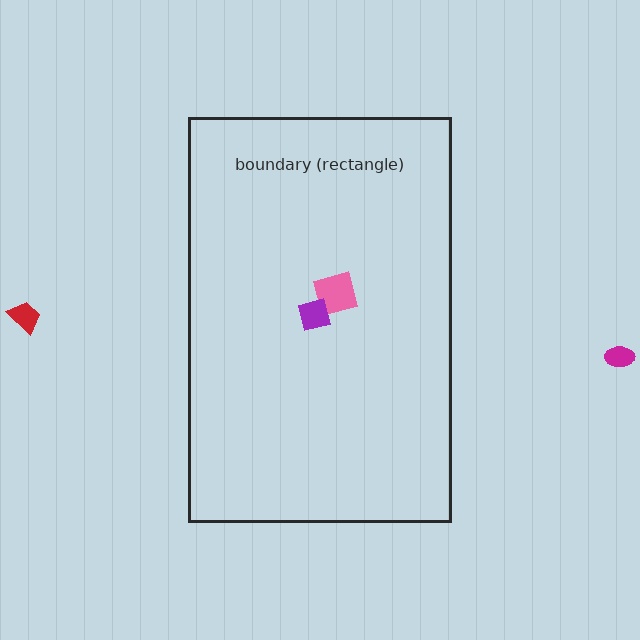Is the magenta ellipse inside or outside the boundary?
Outside.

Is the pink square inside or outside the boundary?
Inside.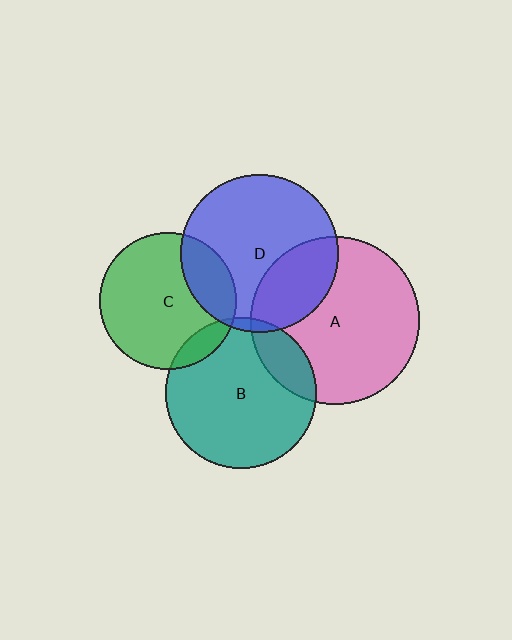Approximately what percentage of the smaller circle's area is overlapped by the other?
Approximately 5%.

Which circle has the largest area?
Circle A (pink).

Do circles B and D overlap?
Yes.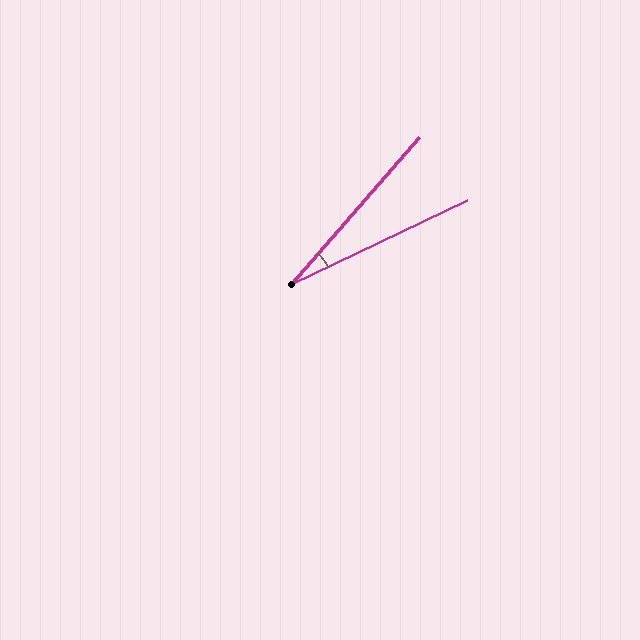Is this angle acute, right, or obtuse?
It is acute.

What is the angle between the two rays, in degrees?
Approximately 24 degrees.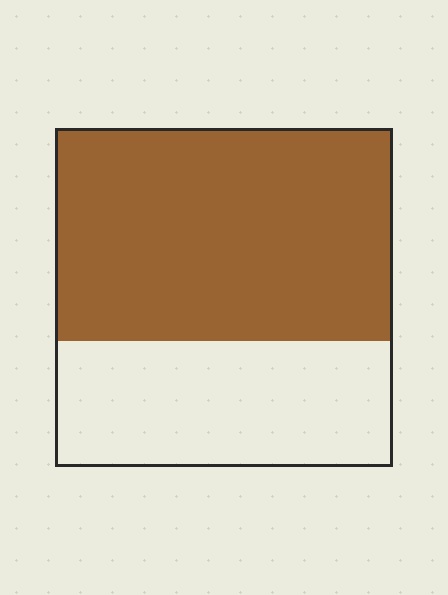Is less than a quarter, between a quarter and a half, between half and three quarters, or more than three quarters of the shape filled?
Between half and three quarters.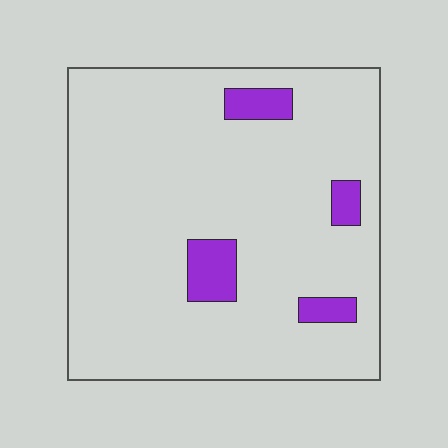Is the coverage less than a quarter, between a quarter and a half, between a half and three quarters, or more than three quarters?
Less than a quarter.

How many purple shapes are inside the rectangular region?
4.